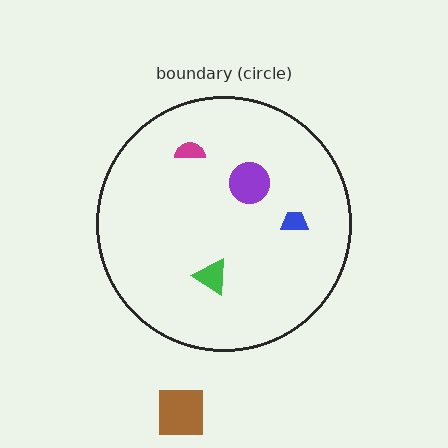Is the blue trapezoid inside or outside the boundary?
Inside.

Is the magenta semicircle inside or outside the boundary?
Inside.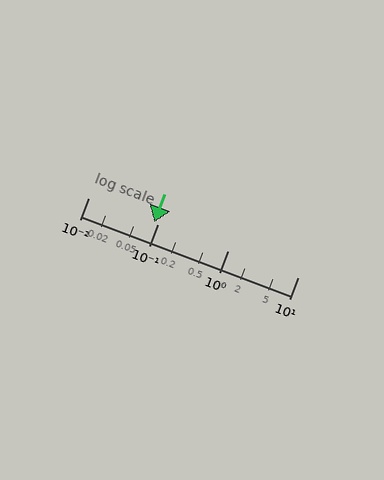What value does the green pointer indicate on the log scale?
The pointer indicates approximately 0.088.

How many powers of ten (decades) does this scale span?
The scale spans 3 decades, from 0.01 to 10.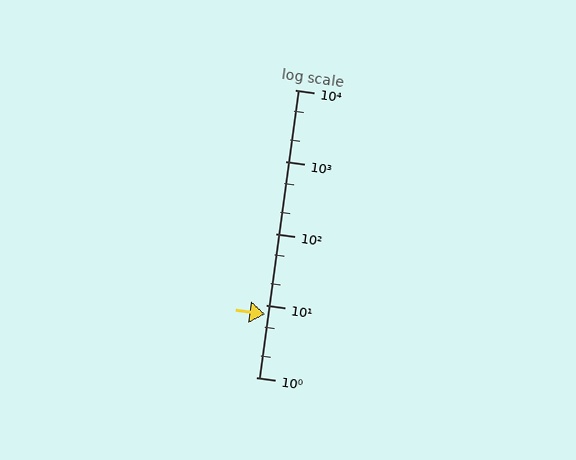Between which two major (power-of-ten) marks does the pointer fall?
The pointer is between 1 and 10.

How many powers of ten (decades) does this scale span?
The scale spans 4 decades, from 1 to 10000.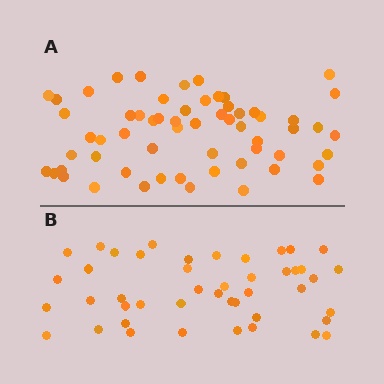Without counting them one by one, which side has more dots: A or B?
Region A (the top region) has more dots.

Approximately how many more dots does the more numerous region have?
Region A has approximately 15 more dots than region B.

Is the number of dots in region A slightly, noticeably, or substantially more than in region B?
Region A has noticeably more, but not dramatically so. The ratio is roughly 1.3 to 1.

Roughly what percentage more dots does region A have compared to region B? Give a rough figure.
About 35% more.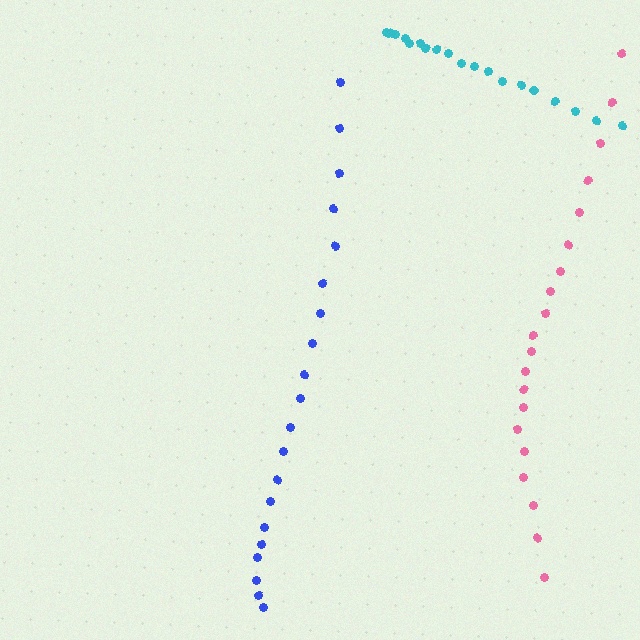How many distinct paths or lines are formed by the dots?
There are 3 distinct paths.